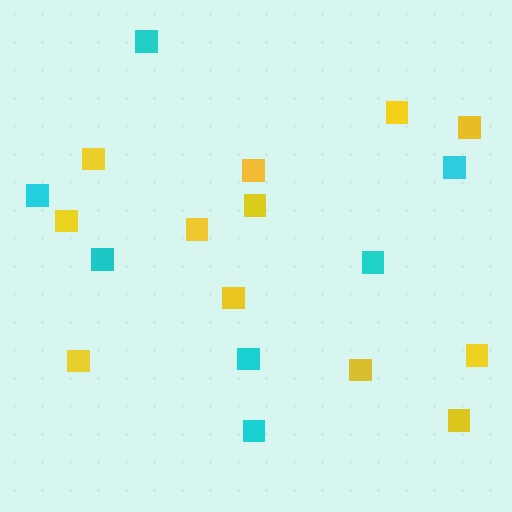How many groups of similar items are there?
There are 2 groups: one group of cyan squares (7) and one group of yellow squares (12).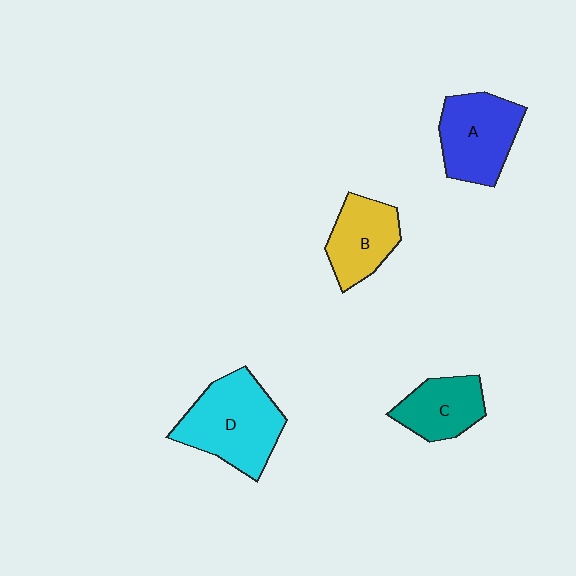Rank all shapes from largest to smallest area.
From largest to smallest: D (cyan), A (blue), B (yellow), C (teal).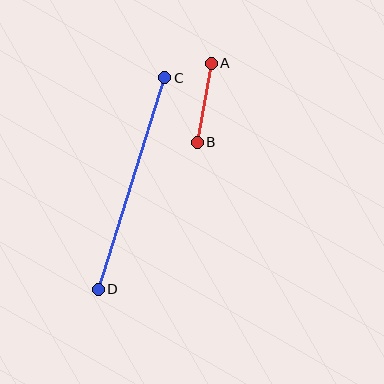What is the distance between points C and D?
The distance is approximately 222 pixels.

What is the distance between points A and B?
The distance is approximately 80 pixels.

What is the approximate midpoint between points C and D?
The midpoint is at approximately (132, 184) pixels.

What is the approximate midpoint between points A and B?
The midpoint is at approximately (204, 103) pixels.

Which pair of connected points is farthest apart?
Points C and D are farthest apart.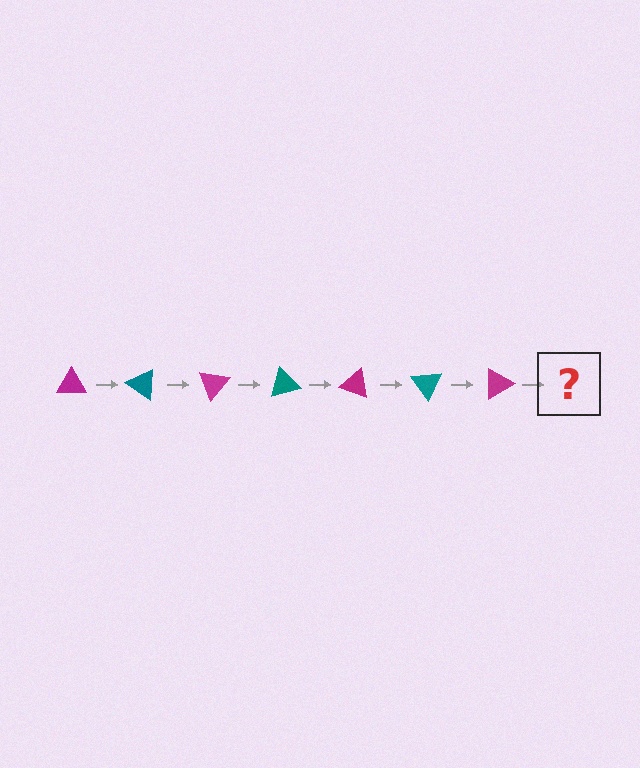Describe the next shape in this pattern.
It should be a teal triangle, rotated 245 degrees from the start.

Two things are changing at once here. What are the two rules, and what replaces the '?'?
The two rules are that it rotates 35 degrees each step and the color cycles through magenta and teal. The '?' should be a teal triangle, rotated 245 degrees from the start.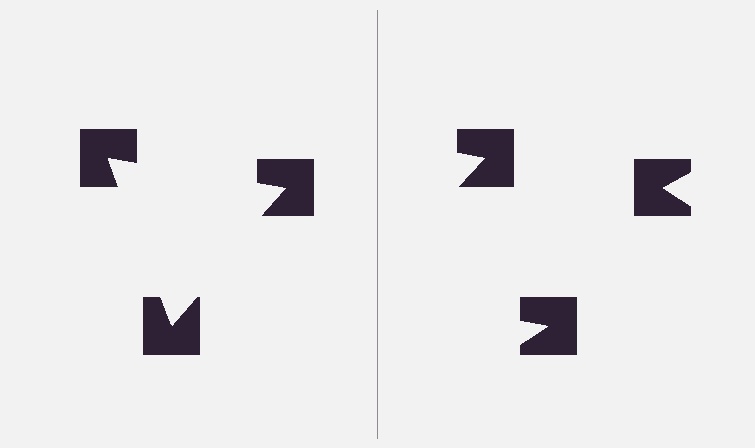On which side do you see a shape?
An illusory triangle appears on the left side. On the right side the wedge cuts are rotated, so no coherent shape forms.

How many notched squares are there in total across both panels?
6 — 3 on each side.